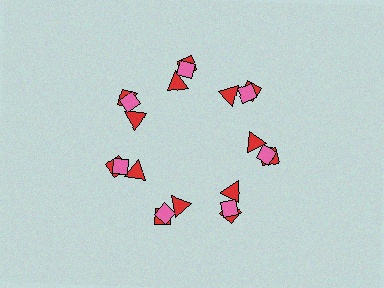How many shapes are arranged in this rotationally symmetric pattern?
There are 21 shapes, arranged in 7 groups of 3.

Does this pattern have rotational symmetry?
Yes, this pattern has 7-fold rotational symmetry. It looks the same after rotating 51 degrees around the center.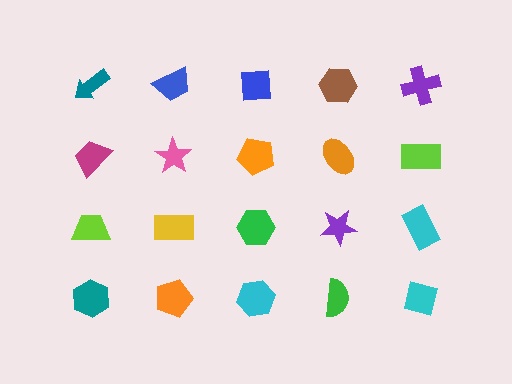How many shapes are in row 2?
5 shapes.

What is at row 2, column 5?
A lime rectangle.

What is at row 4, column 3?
A cyan hexagon.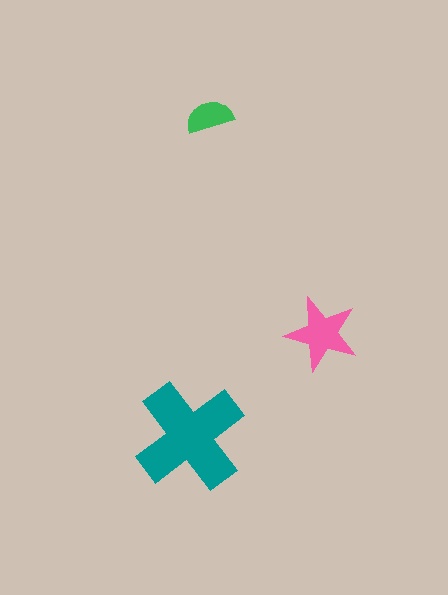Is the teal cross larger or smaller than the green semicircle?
Larger.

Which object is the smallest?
The green semicircle.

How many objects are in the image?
There are 3 objects in the image.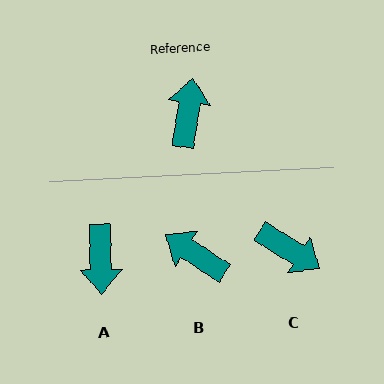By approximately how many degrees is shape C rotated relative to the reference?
Approximately 114 degrees clockwise.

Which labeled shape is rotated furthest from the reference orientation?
A, about 170 degrees away.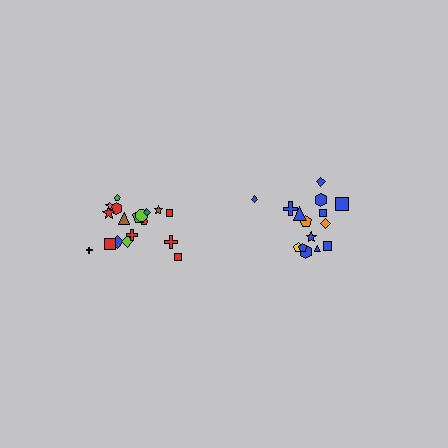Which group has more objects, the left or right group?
The left group.